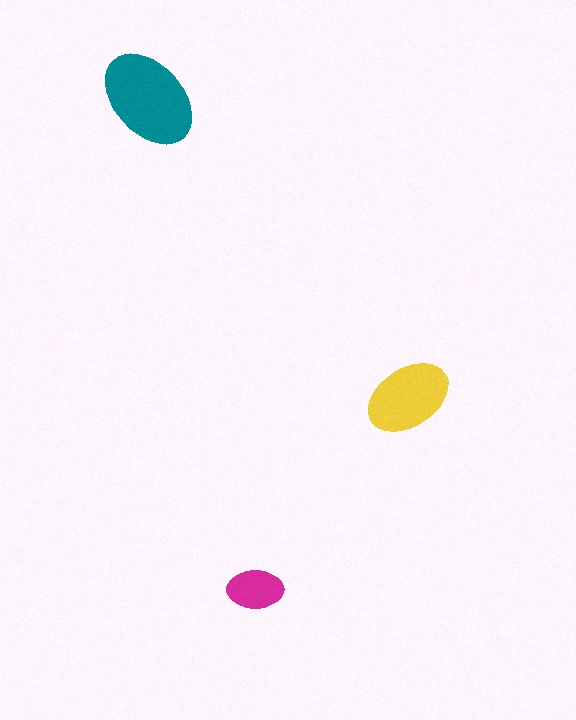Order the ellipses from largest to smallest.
the teal one, the yellow one, the magenta one.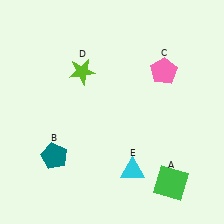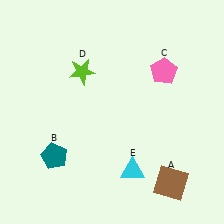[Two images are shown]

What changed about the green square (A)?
In Image 1, A is green. In Image 2, it changed to brown.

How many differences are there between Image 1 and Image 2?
There is 1 difference between the two images.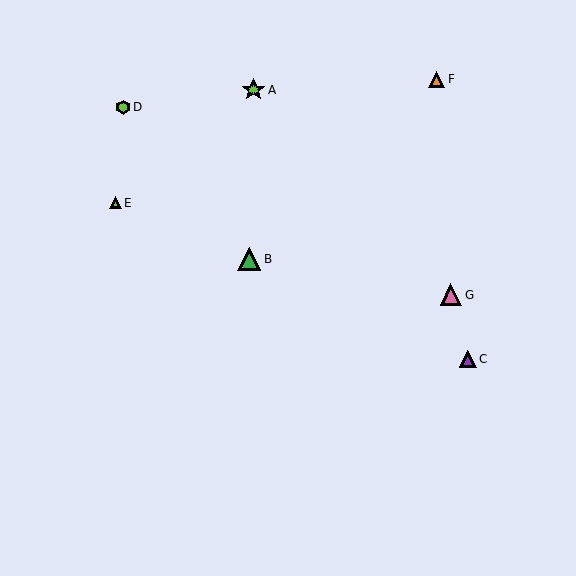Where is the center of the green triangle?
The center of the green triangle is at (249, 259).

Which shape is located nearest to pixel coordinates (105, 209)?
The lime triangle (labeled E) at (115, 203) is nearest to that location.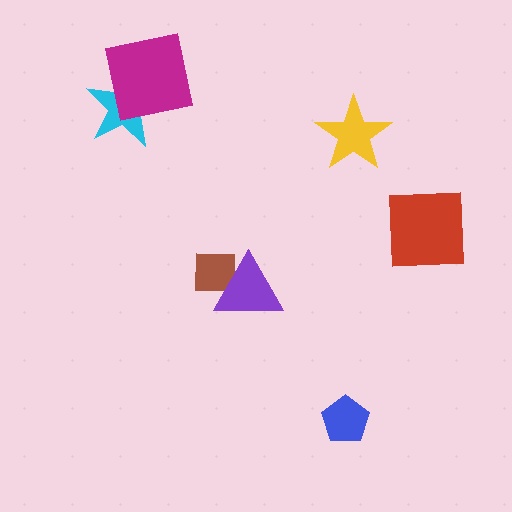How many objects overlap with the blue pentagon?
0 objects overlap with the blue pentagon.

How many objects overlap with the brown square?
1 object overlaps with the brown square.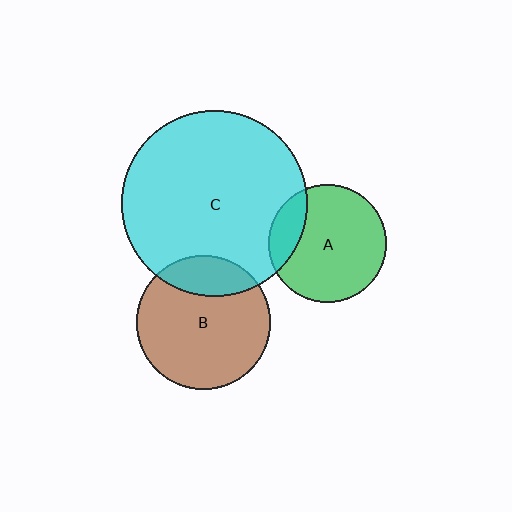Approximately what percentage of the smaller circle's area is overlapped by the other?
Approximately 20%.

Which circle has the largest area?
Circle C (cyan).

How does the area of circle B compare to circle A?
Approximately 1.3 times.